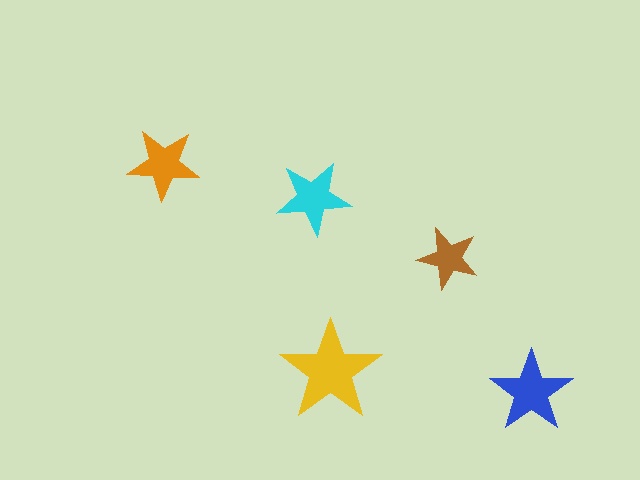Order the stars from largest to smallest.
the yellow one, the blue one, the cyan one, the orange one, the brown one.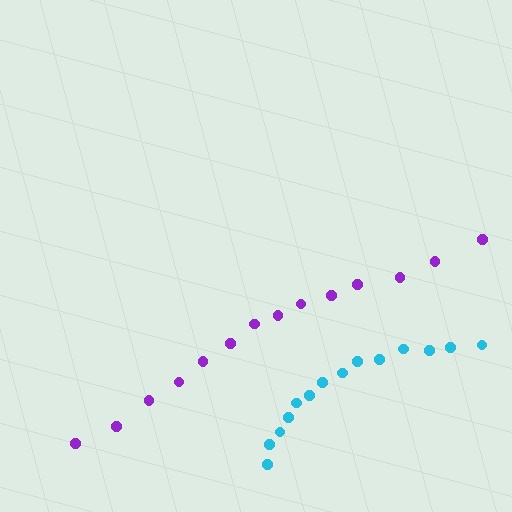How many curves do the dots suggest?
There are 2 distinct paths.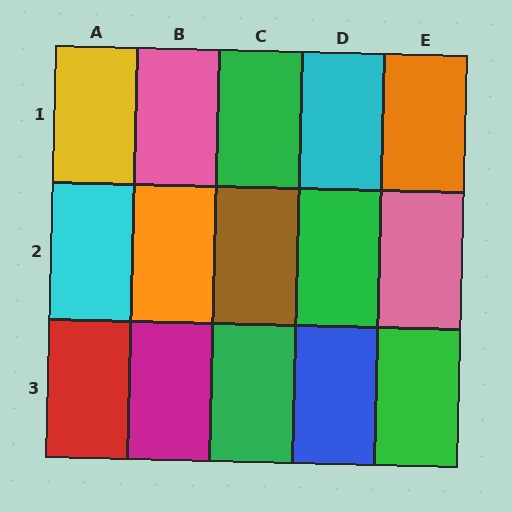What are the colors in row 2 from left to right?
Cyan, orange, brown, green, pink.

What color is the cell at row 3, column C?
Green.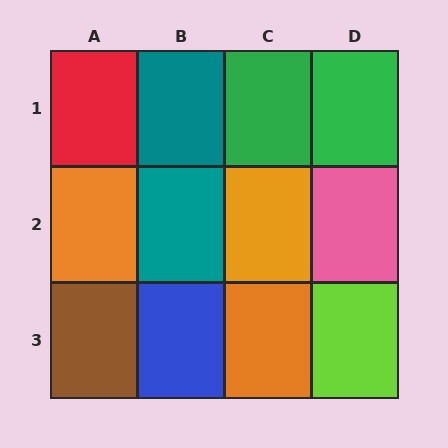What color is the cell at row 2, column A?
Orange.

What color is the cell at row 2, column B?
Teal.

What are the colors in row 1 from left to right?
Red, teal, green, green.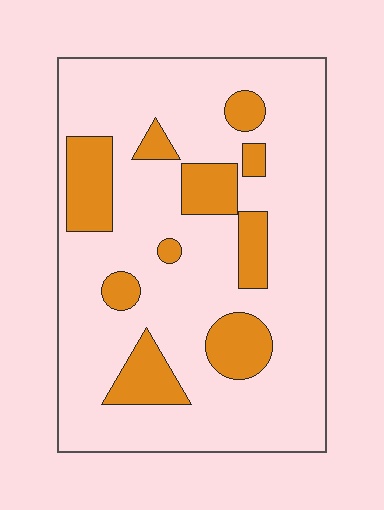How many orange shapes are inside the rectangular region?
10.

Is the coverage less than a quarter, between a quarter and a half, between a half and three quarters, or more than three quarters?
Less than a quarter.